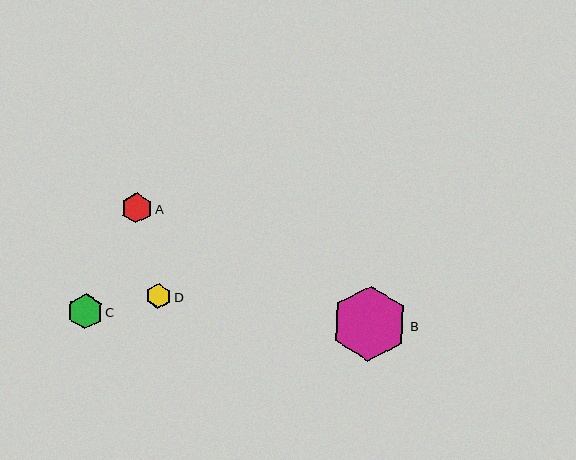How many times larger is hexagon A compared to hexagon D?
Hexagon A is approximately 1.2 times the size of hexagon D.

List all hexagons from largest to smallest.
From largest to smallest: B, C, A, D.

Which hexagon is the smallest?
Hexagon D is the smallest with a size of approximately 25 pixels.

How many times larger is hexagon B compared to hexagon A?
Hexagon B is approximately 2.5 times the size of hexagon A.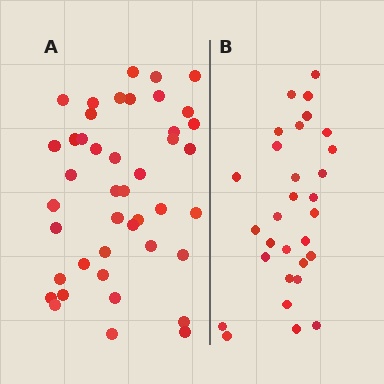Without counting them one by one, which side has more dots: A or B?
Region A (the left region) has more dots.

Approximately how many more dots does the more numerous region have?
Region A has approximately 15 more dots than region B.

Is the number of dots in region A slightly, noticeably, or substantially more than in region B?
Region A has noticeably more, but not dramatically so. The ratio is roughly 1.4 to 1.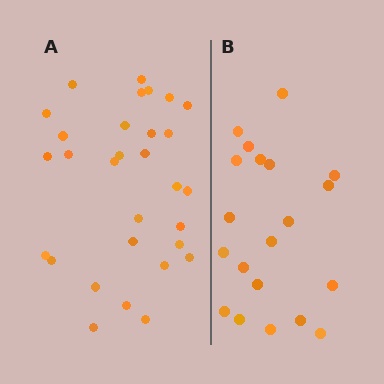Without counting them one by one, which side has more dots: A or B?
Region A (the left region) has more dots.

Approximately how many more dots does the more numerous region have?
Region A has roughly 10 or so more dots than region B.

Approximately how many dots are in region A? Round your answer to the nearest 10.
About 30 dots.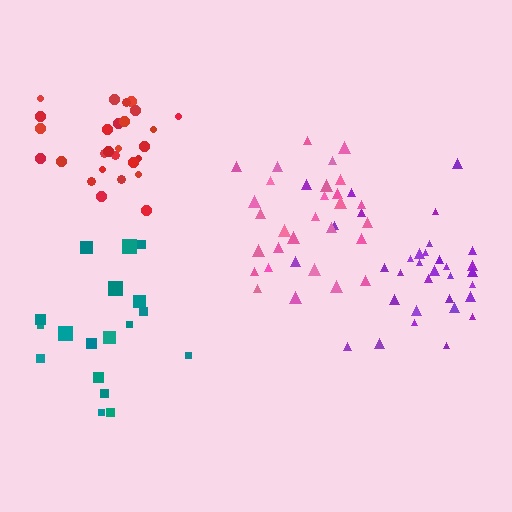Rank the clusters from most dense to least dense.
red, purple, pink, teal.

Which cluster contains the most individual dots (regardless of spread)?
Purple (33).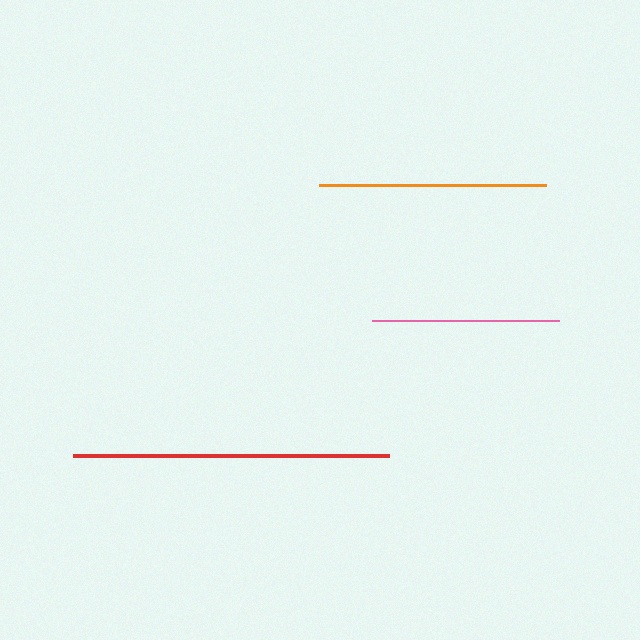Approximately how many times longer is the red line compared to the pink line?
The red line is approximately 1.7 times the length of the pink line.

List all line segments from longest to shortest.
From longest to shortest: red, orange, pink.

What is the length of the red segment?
The red segment is approximately 316 pixels long.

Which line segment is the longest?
The red line is the longest at approximately 316 pixels.